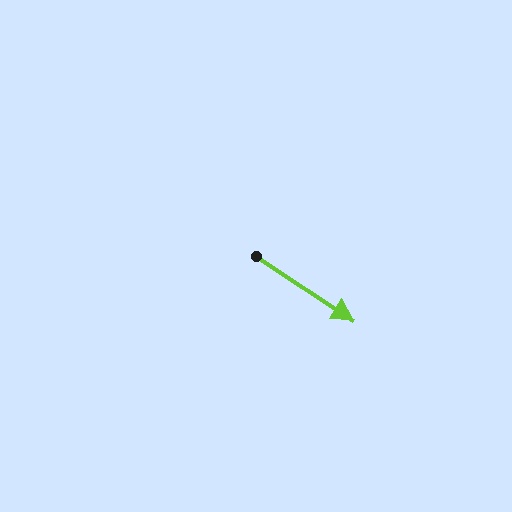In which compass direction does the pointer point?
Southeast.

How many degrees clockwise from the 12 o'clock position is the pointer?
Approximately 123 degrees.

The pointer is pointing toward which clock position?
Roughly 4 o'clock.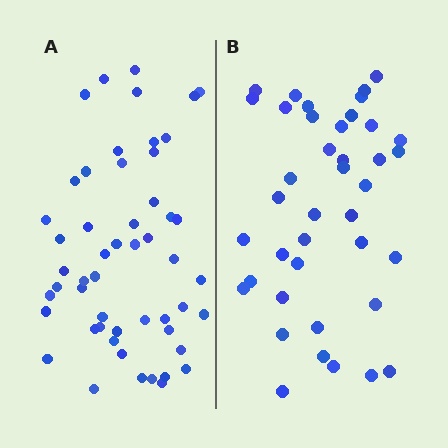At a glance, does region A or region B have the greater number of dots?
Region A (the left region) has more dots.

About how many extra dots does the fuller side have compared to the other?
Region A has roughly 12 or so more dots than region B.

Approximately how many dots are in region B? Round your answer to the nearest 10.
About 40 dots.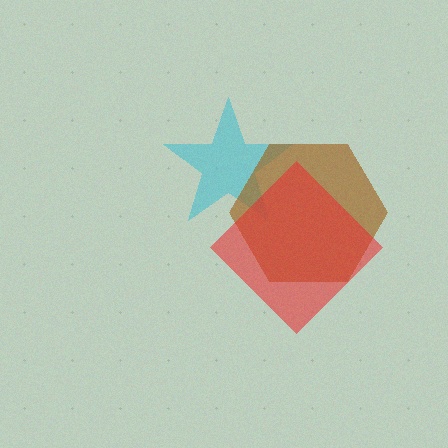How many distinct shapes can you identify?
There are 3 distinct shapes: a cyan star, a brown hexagon, a red diamond.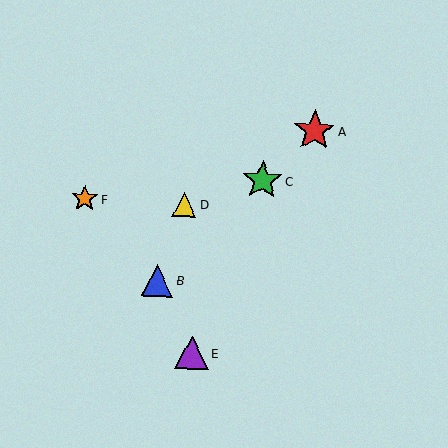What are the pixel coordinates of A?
Object A is at (314, 131).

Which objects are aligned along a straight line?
Objects A, B, C are aligned along a straight line.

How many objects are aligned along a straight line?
3 objects (A, B, C) are aligned along a straight line.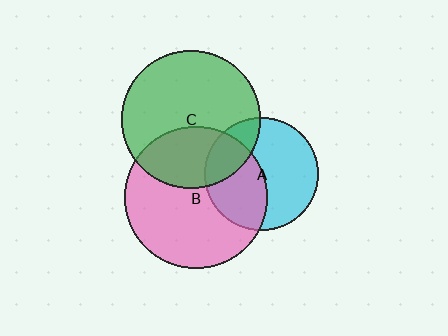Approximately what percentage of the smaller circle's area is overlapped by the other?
Approximately 20%.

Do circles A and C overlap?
Yes.